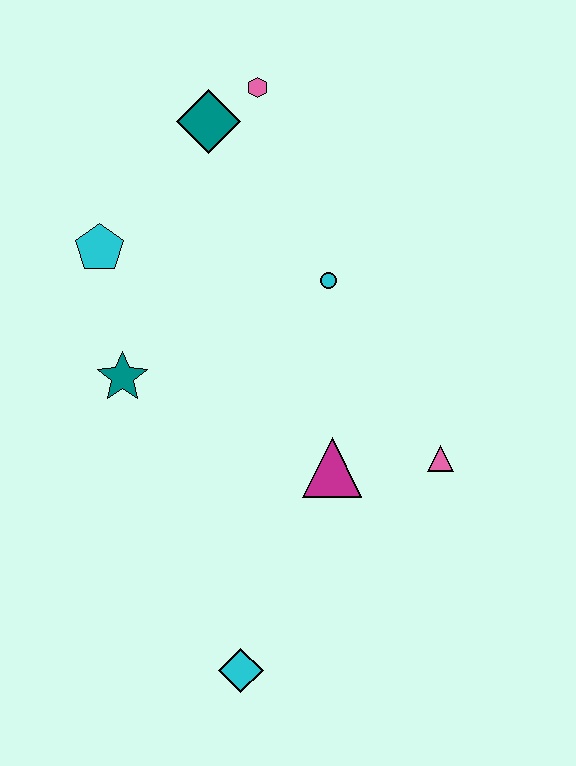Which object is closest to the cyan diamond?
The magenta triangle is closest to the cyan diamond.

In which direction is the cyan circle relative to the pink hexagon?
The cyan circle is below the pink hexagon.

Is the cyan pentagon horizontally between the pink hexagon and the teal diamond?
No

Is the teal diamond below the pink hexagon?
Yes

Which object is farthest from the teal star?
The pink triangle is farthest from the teal star.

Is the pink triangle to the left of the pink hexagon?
No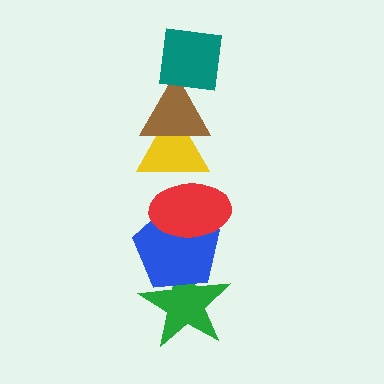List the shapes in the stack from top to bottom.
From top to bottom: the teal square, the brown triangle, the yellow triangle, the red ellipse, the blue pentagon, the green star.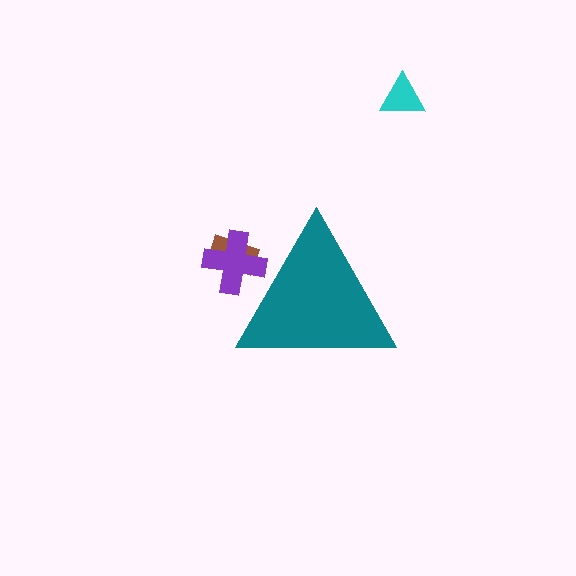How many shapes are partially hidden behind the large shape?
2 shapes are partially hidden.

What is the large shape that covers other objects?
A teal triangle.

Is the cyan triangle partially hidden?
No, the cyan triangle is fully visible.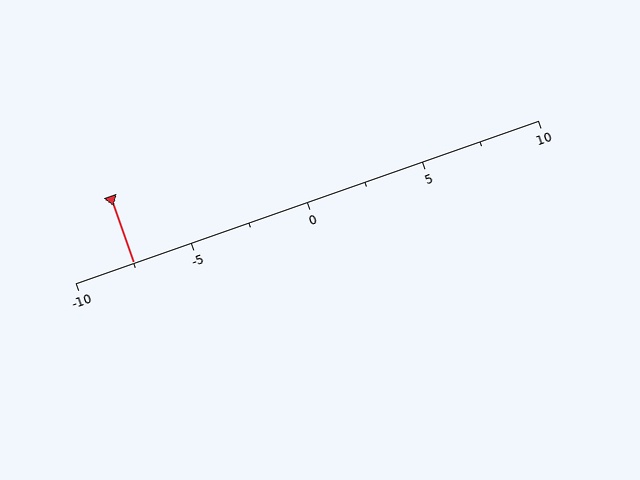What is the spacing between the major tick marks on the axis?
The major ticks are spaced 5 apart.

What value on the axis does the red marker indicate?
The marker indicates approximately -7.5.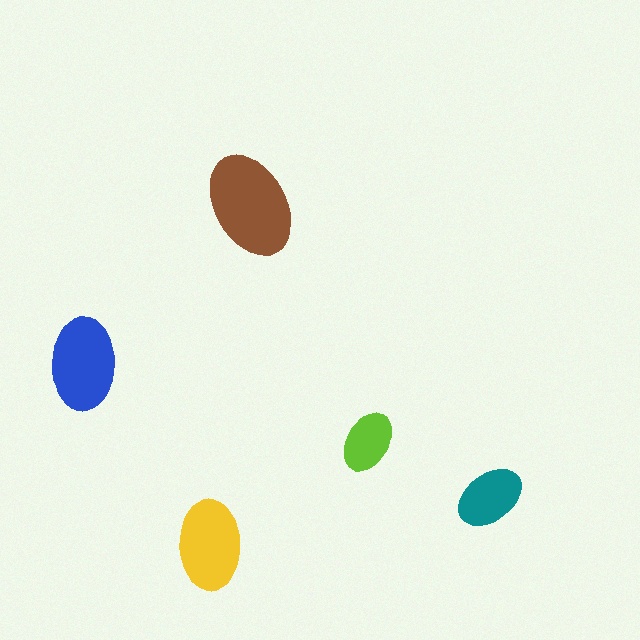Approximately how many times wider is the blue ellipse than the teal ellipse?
About 1.5 times wider.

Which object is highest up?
The brown ellipse is topmost.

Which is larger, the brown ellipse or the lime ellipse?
The brown one.